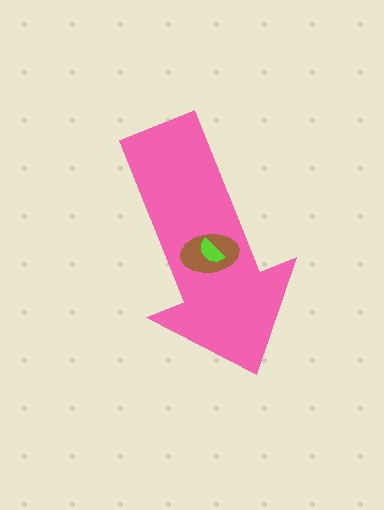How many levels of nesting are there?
3.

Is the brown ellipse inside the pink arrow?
Yes.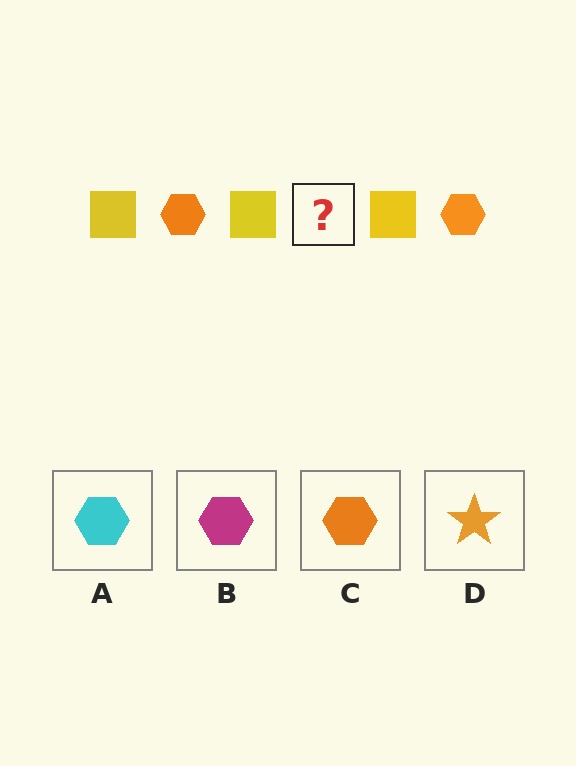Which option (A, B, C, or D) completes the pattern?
C.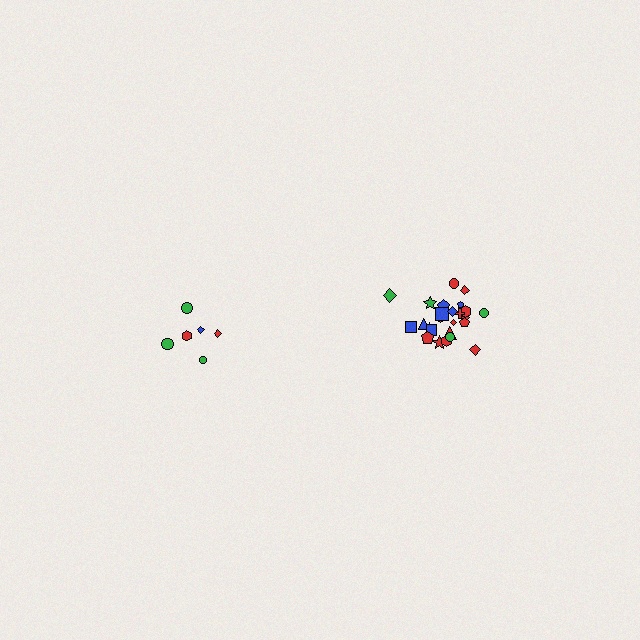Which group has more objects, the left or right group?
The right group.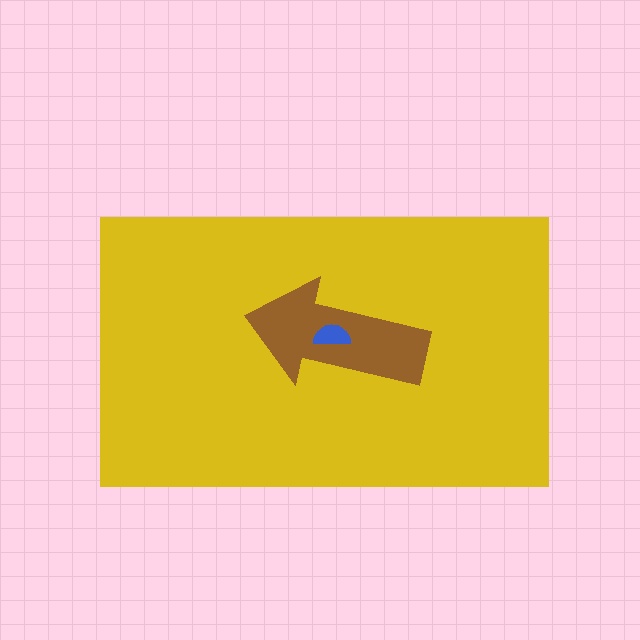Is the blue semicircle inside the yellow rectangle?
Yes.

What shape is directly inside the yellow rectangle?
The brown arrow.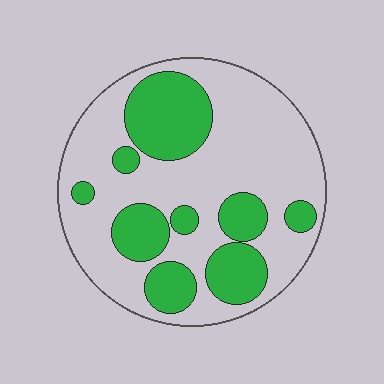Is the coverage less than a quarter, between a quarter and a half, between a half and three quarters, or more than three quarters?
Between a quarter and a half.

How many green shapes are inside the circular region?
9.